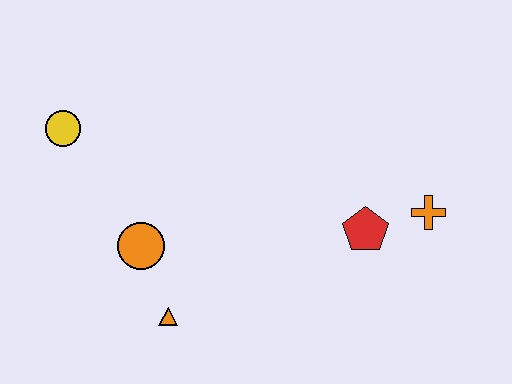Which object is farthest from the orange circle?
The orange cross is farthest from the orange circle.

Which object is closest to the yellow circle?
The orange circle is closest to the yellow circle.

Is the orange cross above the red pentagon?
Yes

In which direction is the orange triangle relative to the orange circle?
The orange triangle is below the orange circle.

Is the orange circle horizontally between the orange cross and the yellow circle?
Yes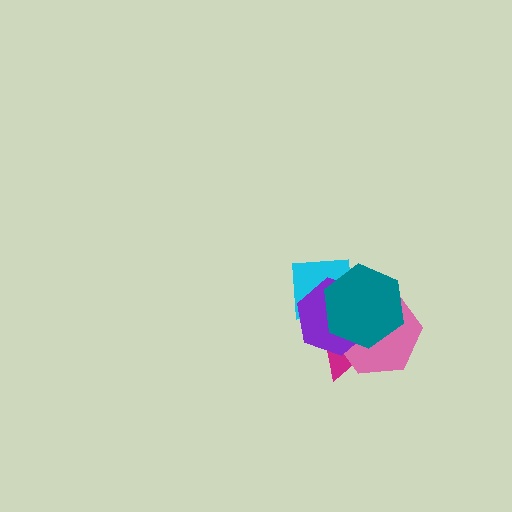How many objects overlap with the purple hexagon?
4 objects overlap with the purple hexagon.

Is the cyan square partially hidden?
Yes, it is partially covered by another shape.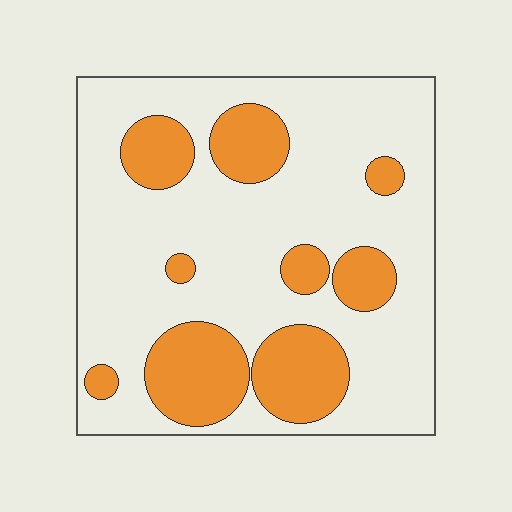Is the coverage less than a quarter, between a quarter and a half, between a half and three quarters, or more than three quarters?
Between a quarter and a half.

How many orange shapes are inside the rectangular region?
9.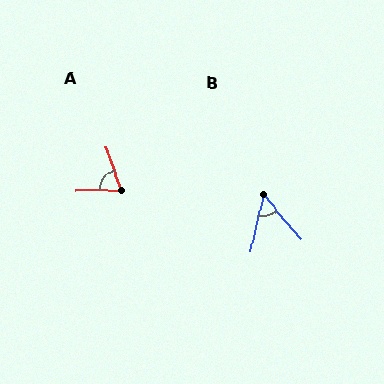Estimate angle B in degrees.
Approximately 53 degrees.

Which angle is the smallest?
B, at approximately 53 degrees.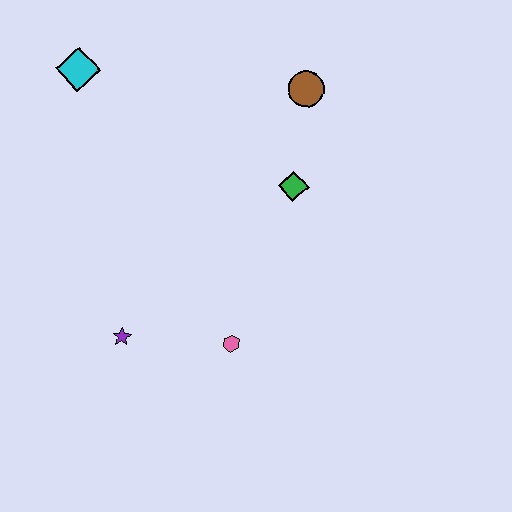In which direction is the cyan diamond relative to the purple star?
The cyan diamond is above the purple star.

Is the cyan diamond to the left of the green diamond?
Yes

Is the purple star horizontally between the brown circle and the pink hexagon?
No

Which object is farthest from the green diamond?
The cyan diamond is farthest from the green diamond.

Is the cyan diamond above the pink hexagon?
Yes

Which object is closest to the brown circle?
The green diamond is closest to the brown circle.